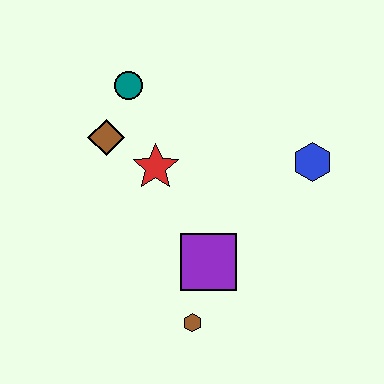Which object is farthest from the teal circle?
The brown hexagon is farthest from the teal circle.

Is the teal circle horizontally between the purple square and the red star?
No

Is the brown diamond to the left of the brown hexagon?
Yes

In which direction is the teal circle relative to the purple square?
The teal circle is above the purple square.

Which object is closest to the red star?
The brown diamond is closest to the red star.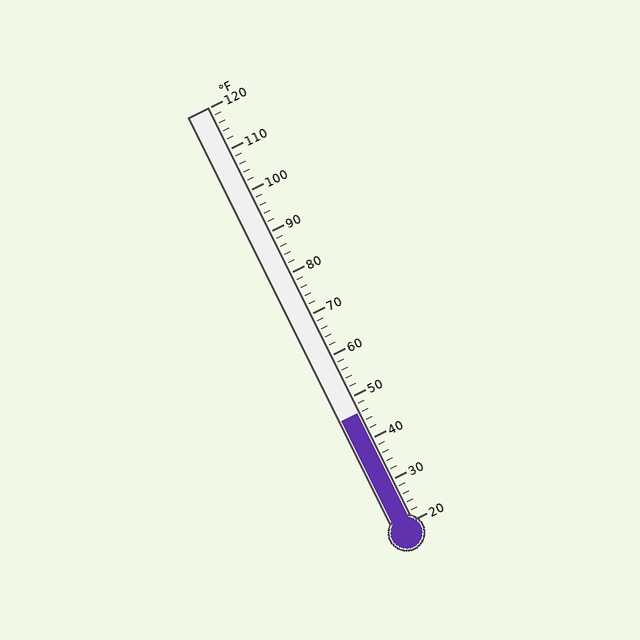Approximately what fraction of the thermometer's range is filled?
The thermometer is filled to approximately 25% of its range.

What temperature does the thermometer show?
The thermometer shows approximately 46°F.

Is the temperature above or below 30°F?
The temperature is above 30°F.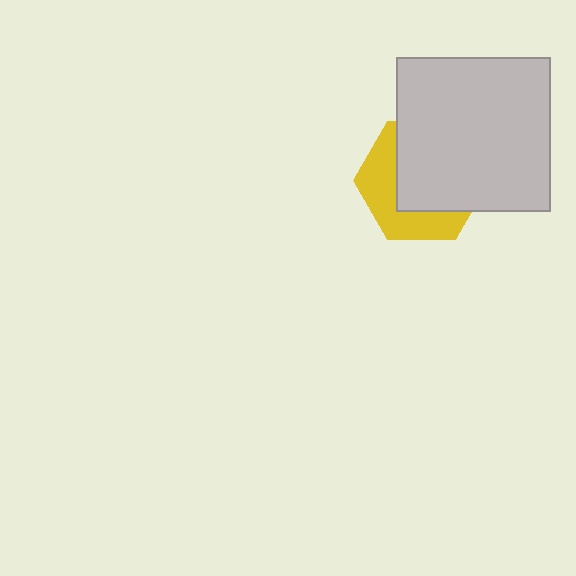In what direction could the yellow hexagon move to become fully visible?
The yellow hexagon could move toward the lower-left. That would shift it out from behind the light gray square entirely.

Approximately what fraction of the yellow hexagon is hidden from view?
Roughly 59% of the yellow hexagon is hidden behind the light gray square.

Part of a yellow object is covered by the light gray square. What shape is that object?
It is a hexagon.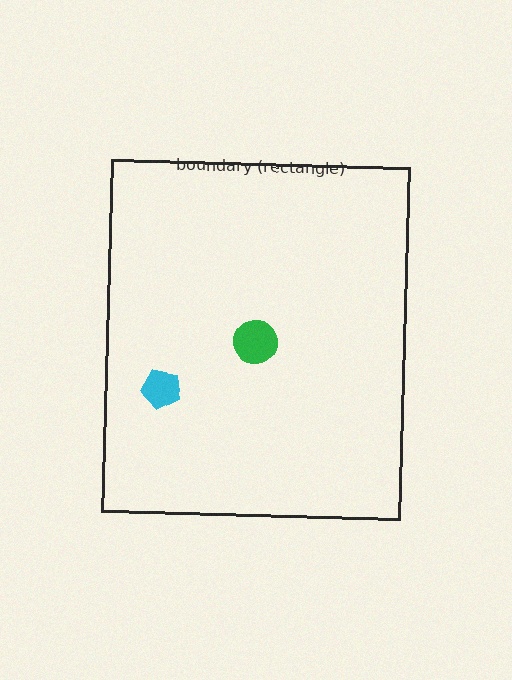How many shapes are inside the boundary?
2 inside, 0 outside.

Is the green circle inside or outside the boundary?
Inside.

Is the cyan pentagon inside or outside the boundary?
Inside.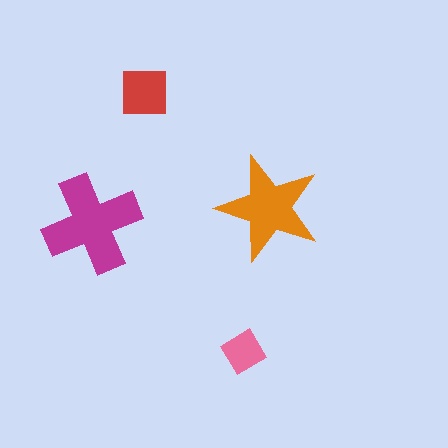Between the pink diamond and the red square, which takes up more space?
The red square.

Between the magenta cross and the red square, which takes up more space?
The magenta cross.